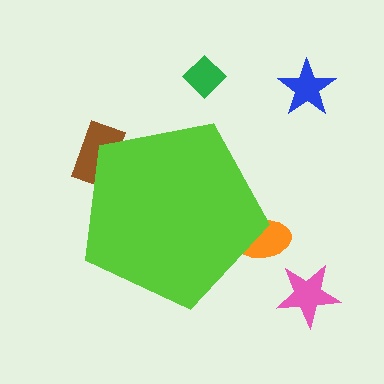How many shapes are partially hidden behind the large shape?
2 shapes are partially hidden.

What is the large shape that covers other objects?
A lime pentagon.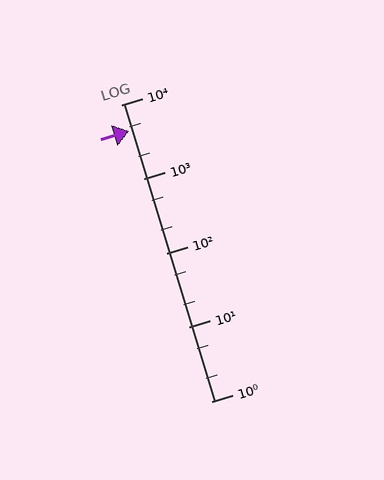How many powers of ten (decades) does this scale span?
The scale spans 4 decades, from 1 to 10000.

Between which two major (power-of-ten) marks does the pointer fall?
The pointer is between 1000 and 10000.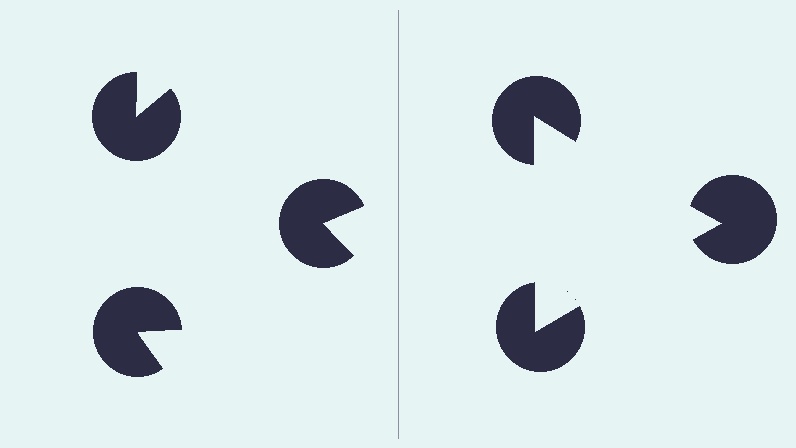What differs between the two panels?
The pac-man discs are positioned identically on both sides; only the wedge orientations differ. On the right they align to a triangle; on the left they are misaligned.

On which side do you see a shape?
An illusory triangle appears on the right side. On the left side the wedge cuts are rotated, so no coherent shape forms.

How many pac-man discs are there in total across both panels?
6 — 3 on each side.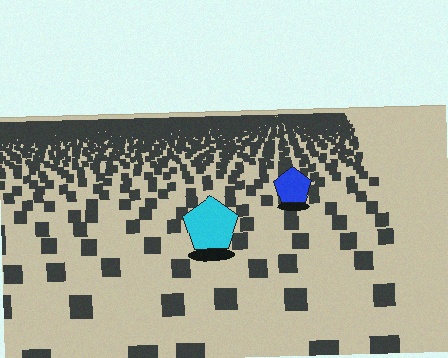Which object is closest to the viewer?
The cyan pentagon is closest. The texture marks near it are larger and more spread out.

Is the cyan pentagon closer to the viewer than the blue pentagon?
Yes. The cyan pentagon is closer — you can tell from the texture gradient: the ground texture is coarser near it.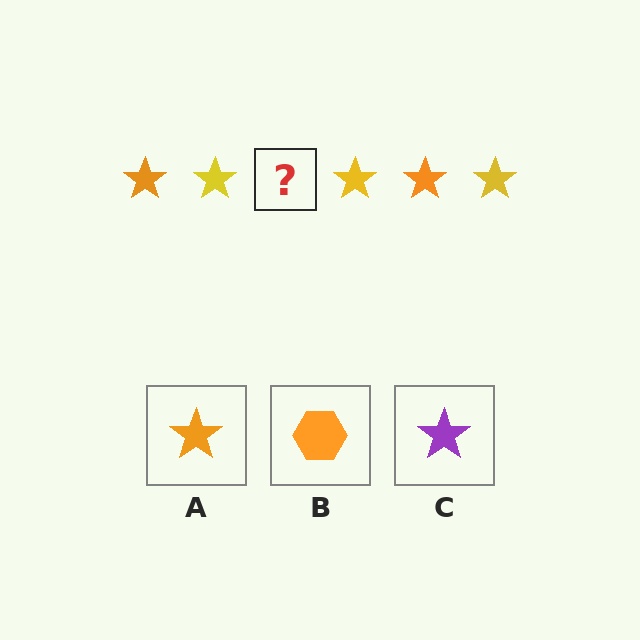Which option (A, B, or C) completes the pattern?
A.